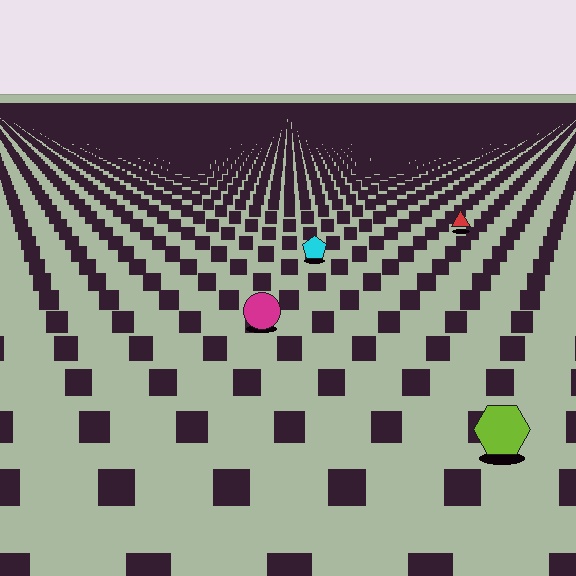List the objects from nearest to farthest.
From nearest to farthest: the lime hexagon, the magenta circle, the cyan pentagon, the red triangle.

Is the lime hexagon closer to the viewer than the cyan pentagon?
Yes. The lime hexagon is closer — you can tell from the texture gradient: the ground texture is coarser near it.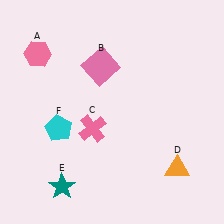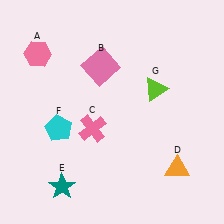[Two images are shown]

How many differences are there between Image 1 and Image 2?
There is 1 difference between the two images.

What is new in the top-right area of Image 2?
A lime triangle (G) was added in the top-right area of Image 2.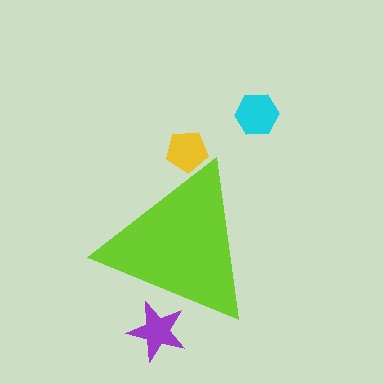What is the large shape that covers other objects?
A lime triangle.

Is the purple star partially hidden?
Yes, the purple star is partially hidden behind the lime triangle.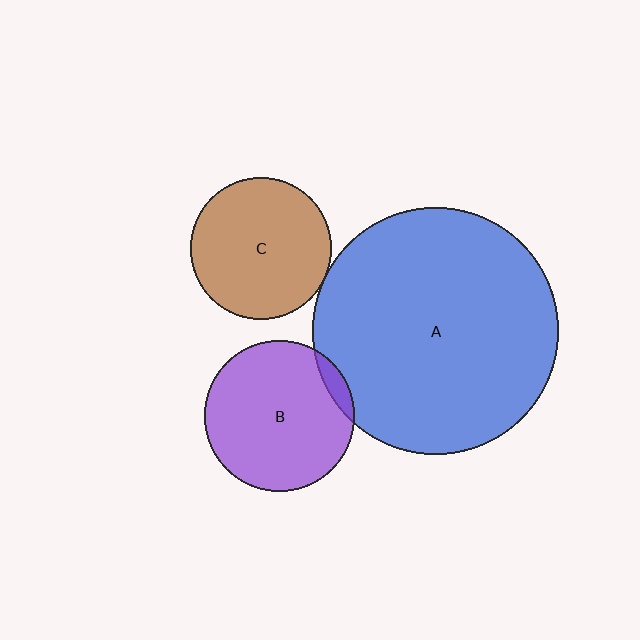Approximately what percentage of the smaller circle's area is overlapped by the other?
Approximately 5%.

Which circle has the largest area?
Circle A (blue).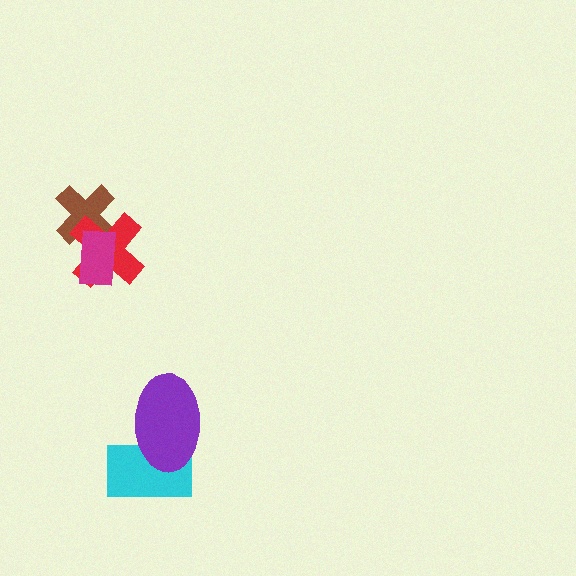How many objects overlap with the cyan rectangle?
1 object overlaps with the cyan rectangle.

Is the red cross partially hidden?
Yes, it is partially covered by another shape.